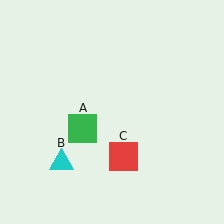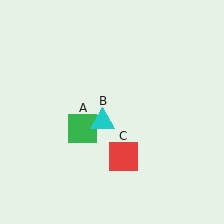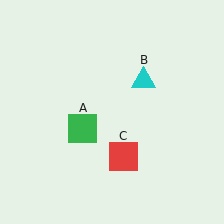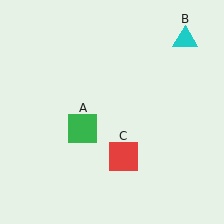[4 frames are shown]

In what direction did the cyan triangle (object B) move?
The cyan triangle (object B) moved up and to the right.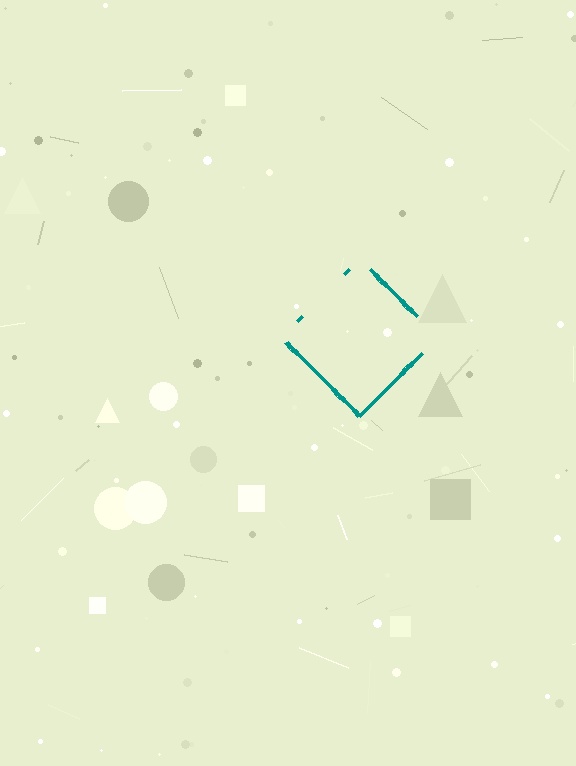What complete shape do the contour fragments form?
The contour fragments form a diamond.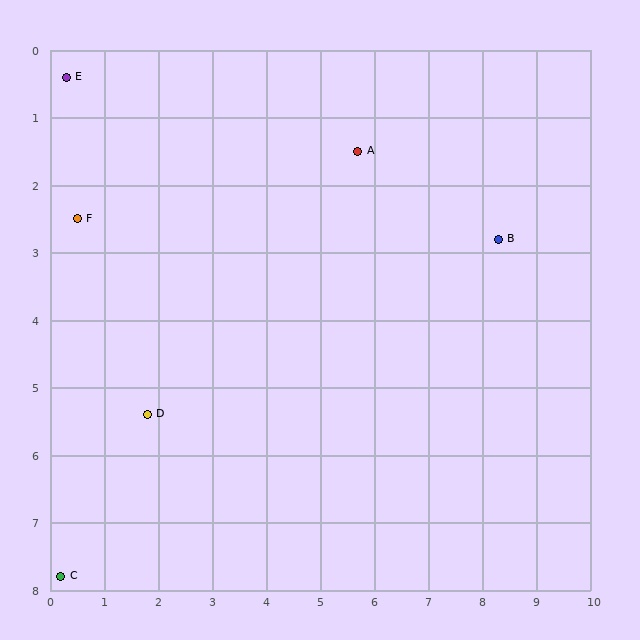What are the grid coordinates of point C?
Point C is at approximately (0.2, 7.8).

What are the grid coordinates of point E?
Point E is at approximately (0.3, 0.4).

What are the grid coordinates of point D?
Point D is at approximately (1.8, 5.4).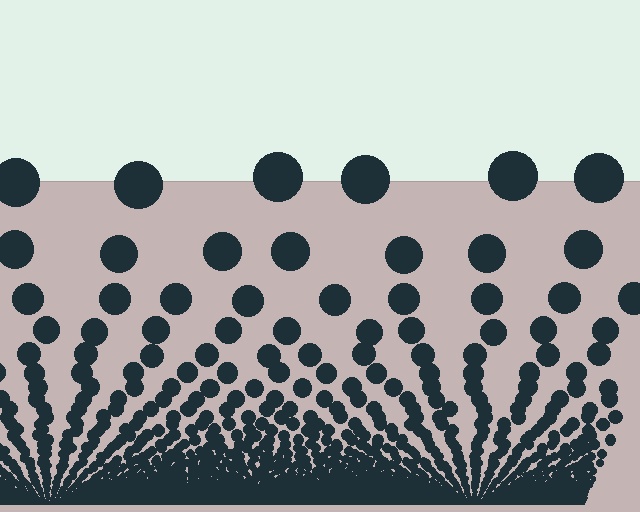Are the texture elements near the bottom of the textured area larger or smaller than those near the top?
Smaller. The gradient is inverted — elements near the bottom are smaller and denser.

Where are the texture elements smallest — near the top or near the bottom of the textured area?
Near the bottom.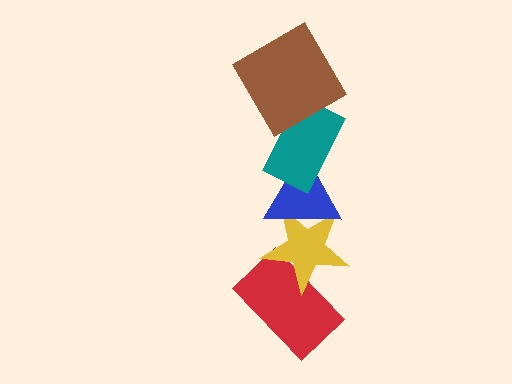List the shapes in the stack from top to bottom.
From top to bottom: the brown diamond, the teal rectangle, the blue triangle, the yellow star, the red rectangle.